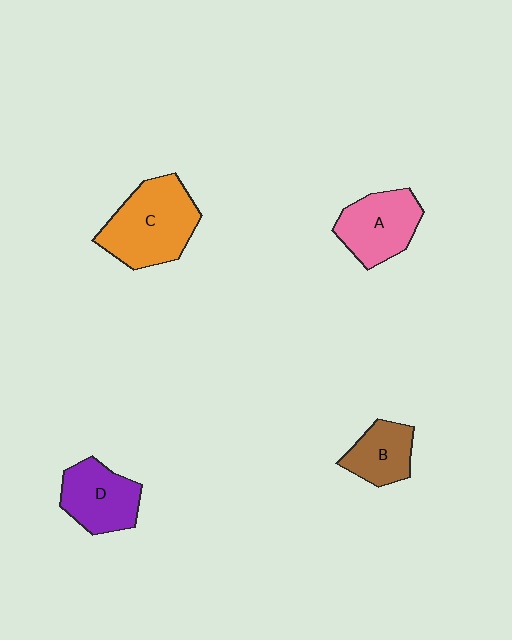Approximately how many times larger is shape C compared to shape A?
Approximately 1.4 times.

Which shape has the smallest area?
Shape B (brown).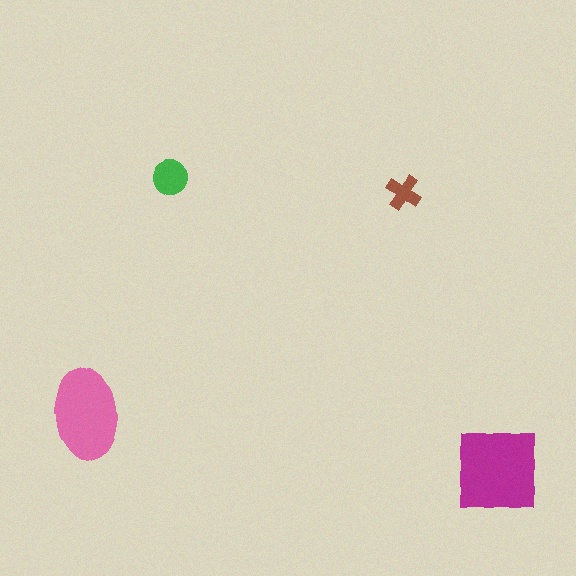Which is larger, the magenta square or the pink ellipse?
The magenta square.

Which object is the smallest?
The brown cross.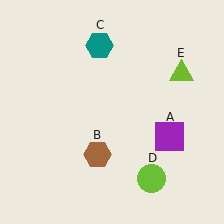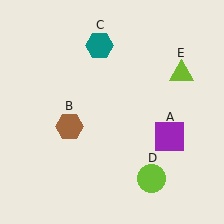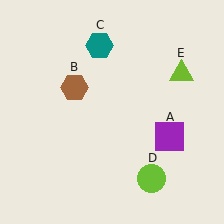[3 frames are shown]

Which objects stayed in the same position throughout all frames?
Purple square (object A) and teal hexagon (object C) and lime circle (object D) and lime triangle (object E) remained stationary.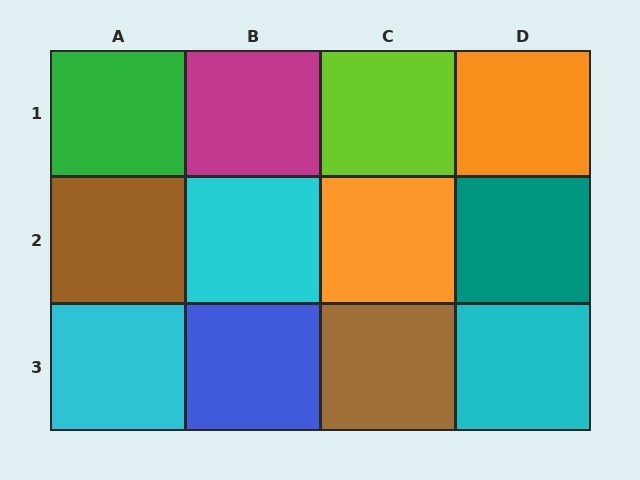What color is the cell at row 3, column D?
Cyan.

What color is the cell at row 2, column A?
Brown.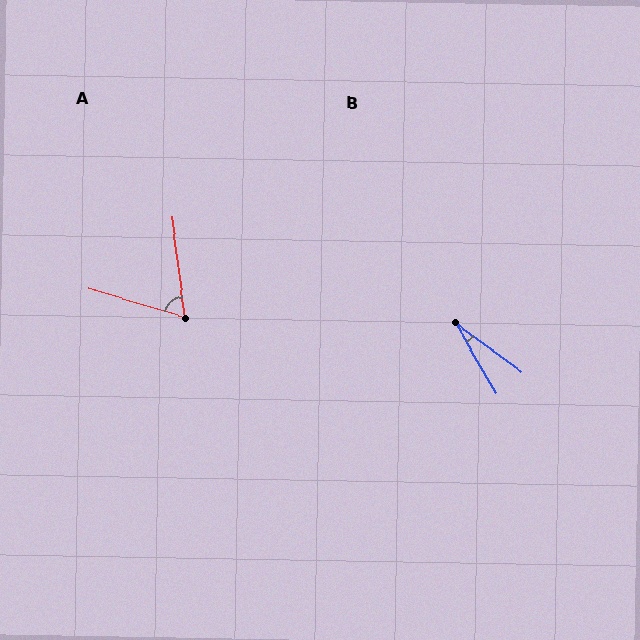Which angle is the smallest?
B, at approximately 24 degrees.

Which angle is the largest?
A, at approximately 66 degrees.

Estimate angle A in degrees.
Approximately 66 degrees.